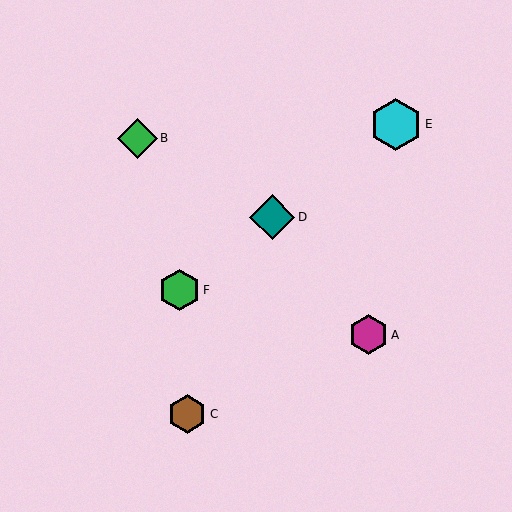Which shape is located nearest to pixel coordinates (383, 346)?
The magenta hexagon (labeled A) at (368, 335) is nearest to that location.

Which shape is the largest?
The cyan hexagon (labeled E) is the largest.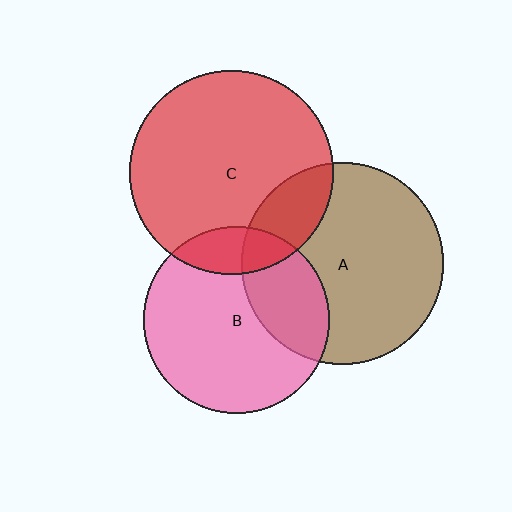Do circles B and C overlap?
Yes.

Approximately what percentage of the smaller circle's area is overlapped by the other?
Approximately 15%.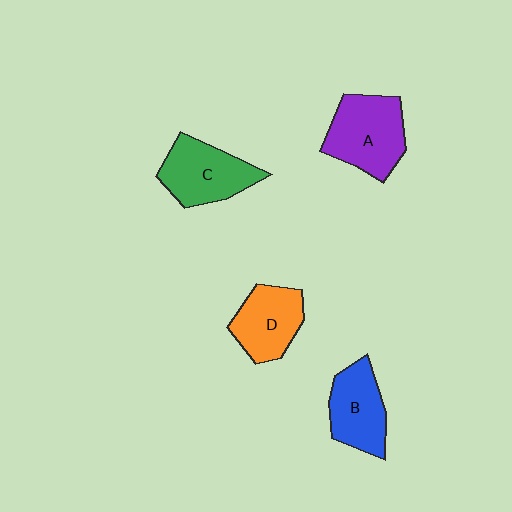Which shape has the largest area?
Shape A (purple).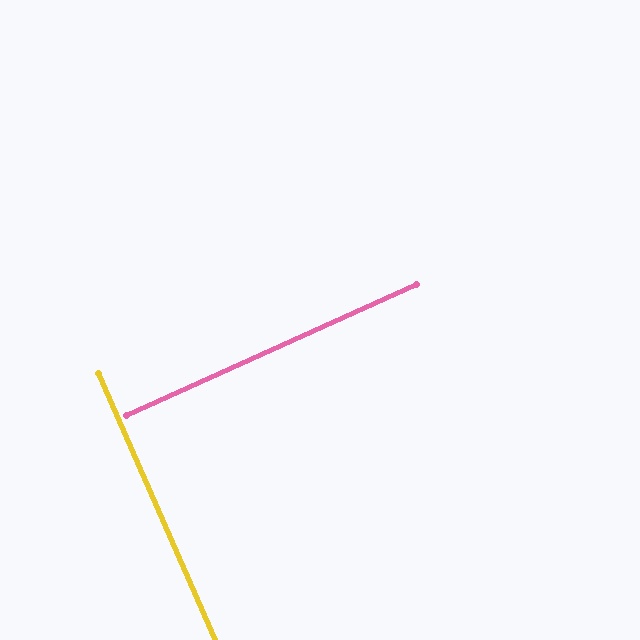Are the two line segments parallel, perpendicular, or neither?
Perpendicular — they meet at approximately 89°.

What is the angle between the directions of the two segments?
Approximately 89 degrees.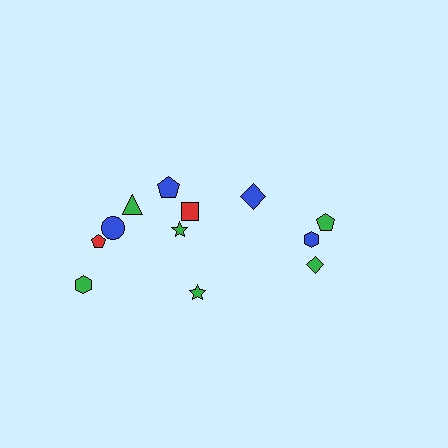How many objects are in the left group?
There are 8 objects.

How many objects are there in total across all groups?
There are 12 objects.